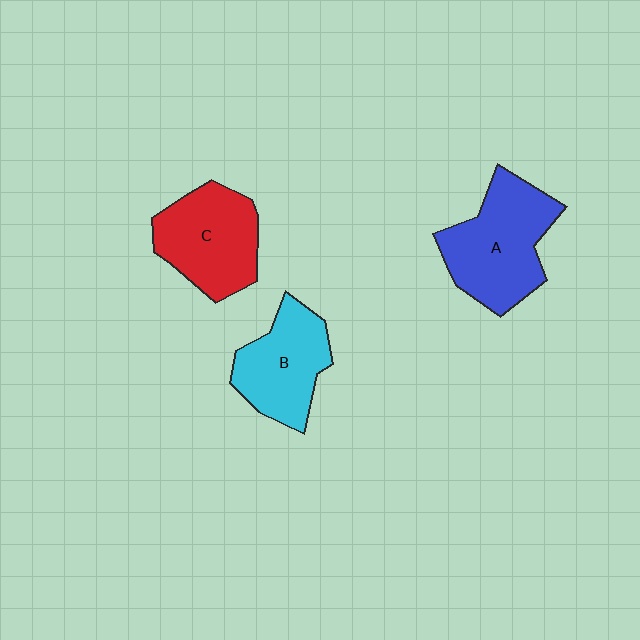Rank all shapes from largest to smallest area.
From largest to smallest: A (blue), C (red), B (cyan).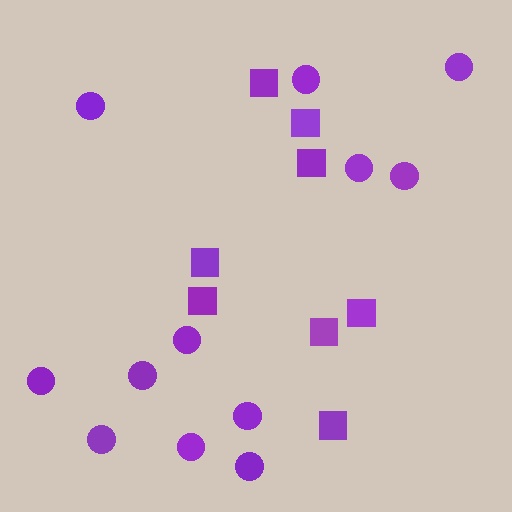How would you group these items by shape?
There are 2 groups: one group of squares (8) and one group of circles (12).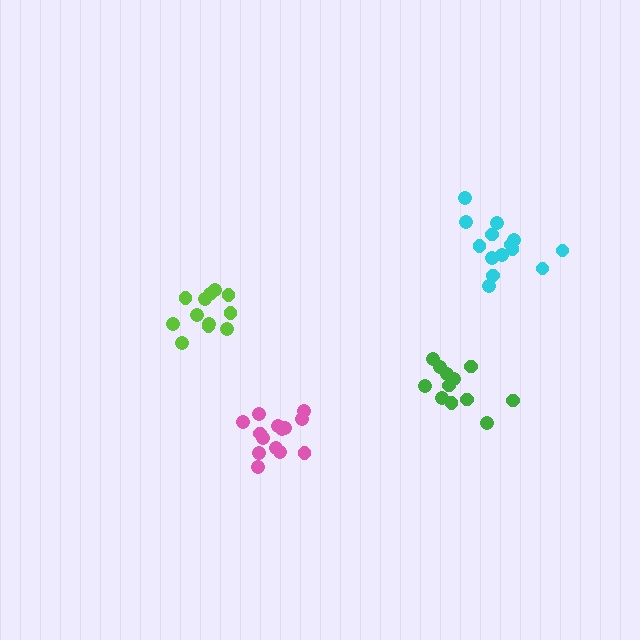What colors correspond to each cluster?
The clusters are colored: lime, green, pink, cyan.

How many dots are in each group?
Group 1: 12 dots, Group 2: 12 dots, Group 3: 14 dots, Group 4: 14 dots (52 total).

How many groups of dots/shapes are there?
There are 4 groups.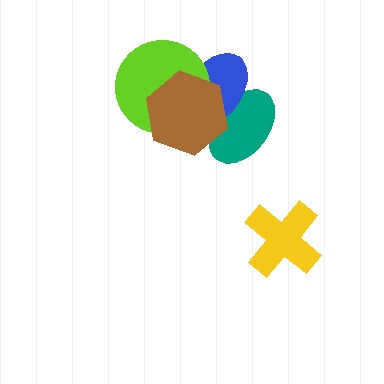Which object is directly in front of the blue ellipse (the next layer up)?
The lime circle is directly in front of the blue ellipse.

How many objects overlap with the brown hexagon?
3 objects overlap with the brown hexagon.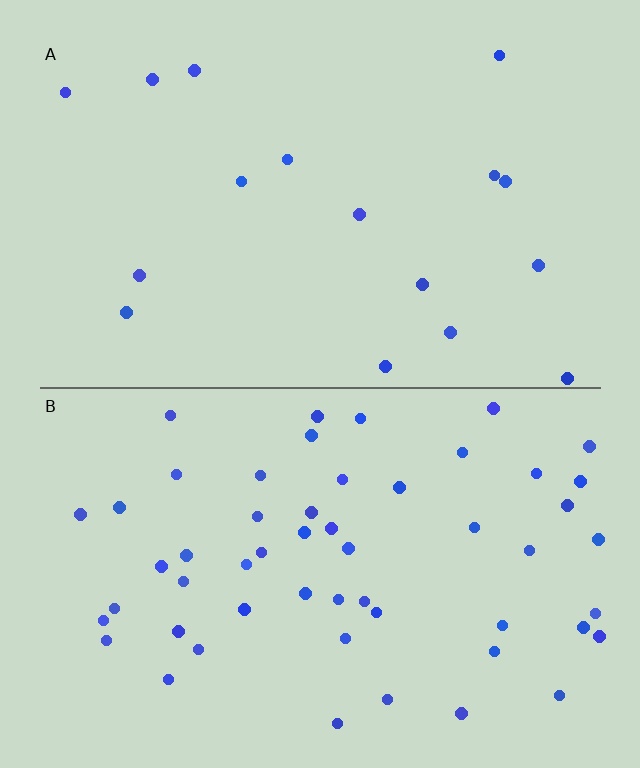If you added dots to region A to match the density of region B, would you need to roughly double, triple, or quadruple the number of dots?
Approximately triple.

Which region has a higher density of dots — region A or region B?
B (the bottom).